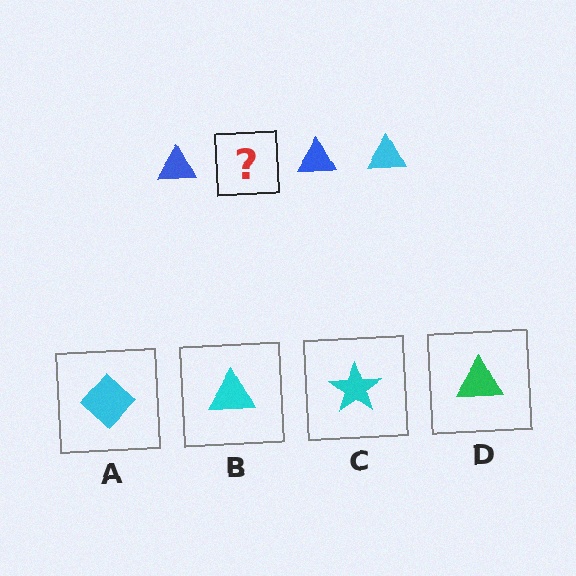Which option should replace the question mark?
Option B.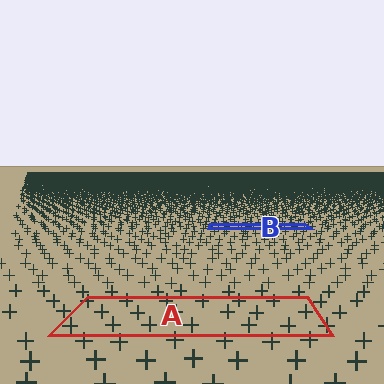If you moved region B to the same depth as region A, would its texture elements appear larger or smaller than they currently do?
They would appear larger. At a closer depth, the same texture elements are projected at a bigger on-screen size.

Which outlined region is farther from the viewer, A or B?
Region B is farther from the viewer — the texture elements inside it appear smaller and more densely packed.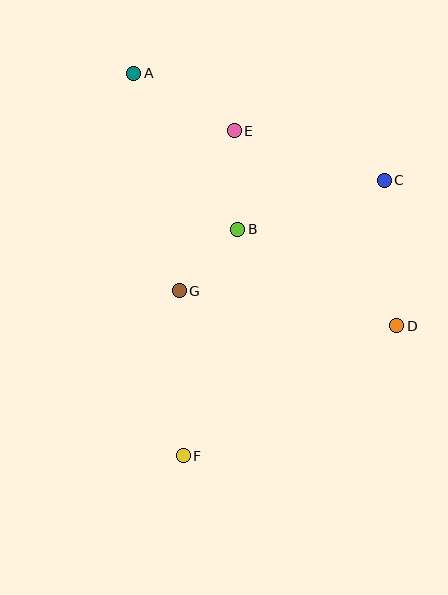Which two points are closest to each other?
Points B and G are closest to each other.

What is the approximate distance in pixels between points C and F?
The distance between C and F is approximately 341 pixels.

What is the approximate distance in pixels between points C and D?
The distance between C and D is approximately 146 pixels.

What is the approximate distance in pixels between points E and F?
The distance between E and F is approximately 329 pixels.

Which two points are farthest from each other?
Points A and F are farthest from each other.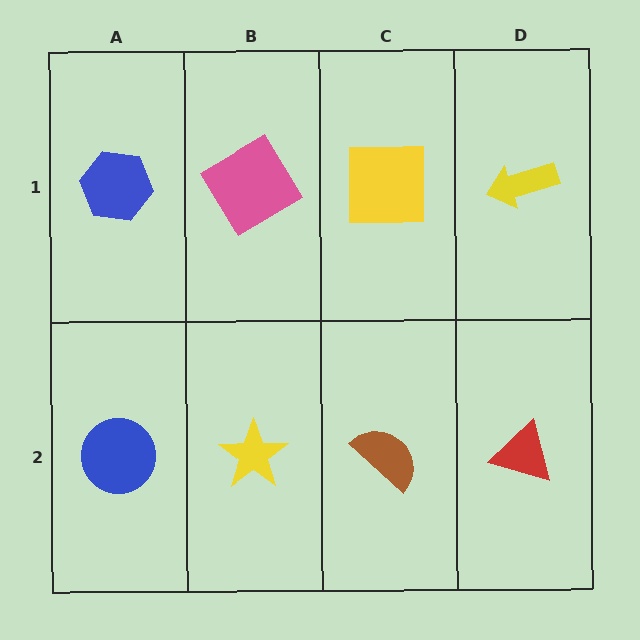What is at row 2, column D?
A red triangle.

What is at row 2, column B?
A yellow star.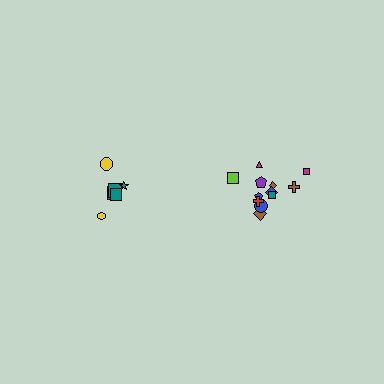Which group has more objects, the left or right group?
The right group.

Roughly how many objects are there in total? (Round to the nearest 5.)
Roughly 20 objects in total.